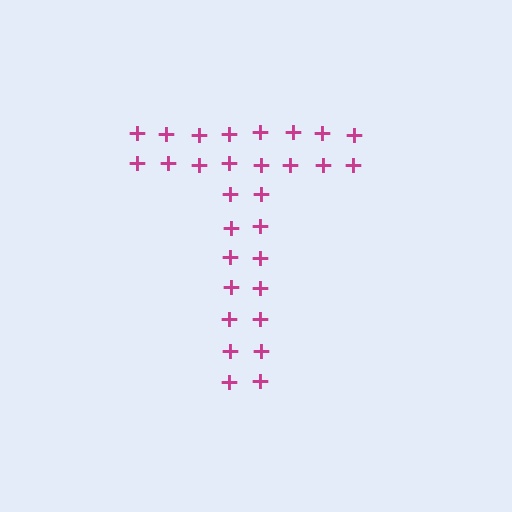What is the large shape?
The large shape is the letter T.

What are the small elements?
The small elements are plus signs.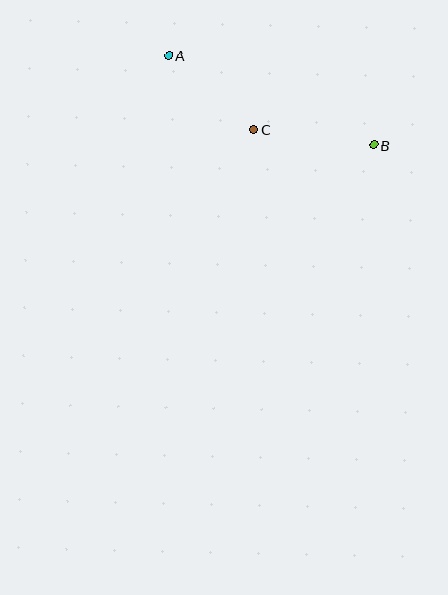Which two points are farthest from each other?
Points A and B are farthest from each other.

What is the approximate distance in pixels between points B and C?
The distance between B and C is approximately 121 pixels.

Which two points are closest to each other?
Points A and C are closest to each other.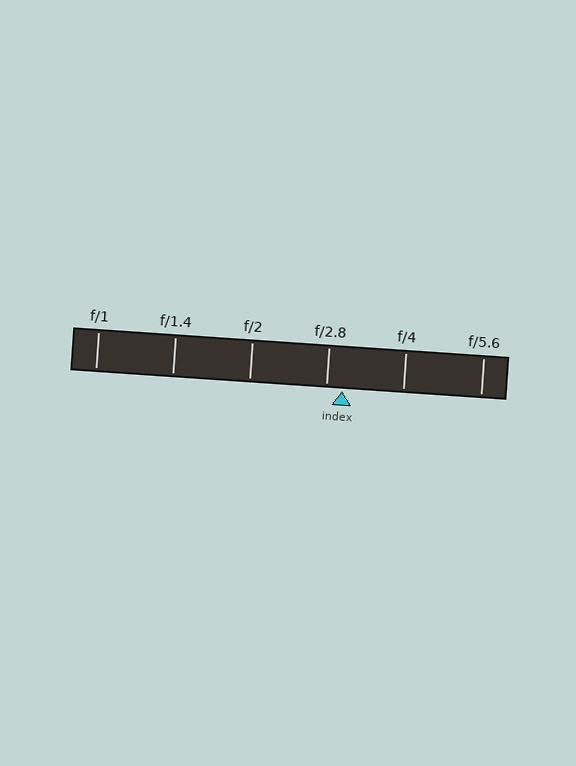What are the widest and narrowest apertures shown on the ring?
The widest aperture shown is f/1 and the narrowest is f/5.6.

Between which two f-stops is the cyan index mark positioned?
The index mark is between f/2.8 and f/4.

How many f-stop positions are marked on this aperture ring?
There are 6 f-stop positions marked.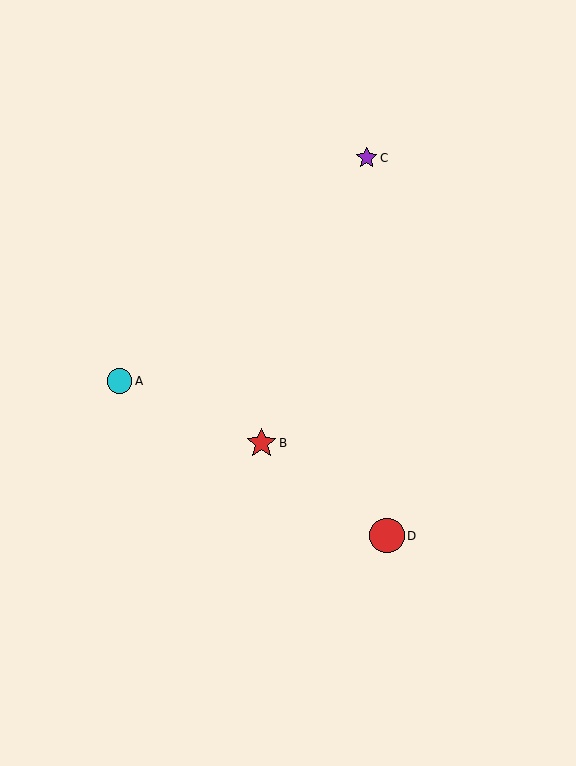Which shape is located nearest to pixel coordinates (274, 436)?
The red star (labeled B) at (262, 443) is nearest to that location.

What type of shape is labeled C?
Shape C is a purple star.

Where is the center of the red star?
The center of the red star is at (262, 443).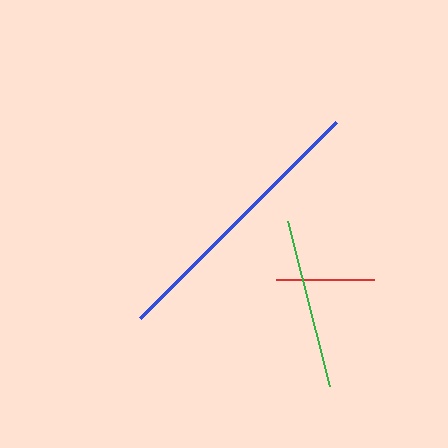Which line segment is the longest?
The blue line is the longest at approximately 277 pixels.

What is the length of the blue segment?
The blue segment is approximately 277 pixels long.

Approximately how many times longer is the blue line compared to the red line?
The blue line is approximately 2.8 times the length of the red line.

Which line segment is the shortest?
The red line is the shortest at approximately 98 pixels.